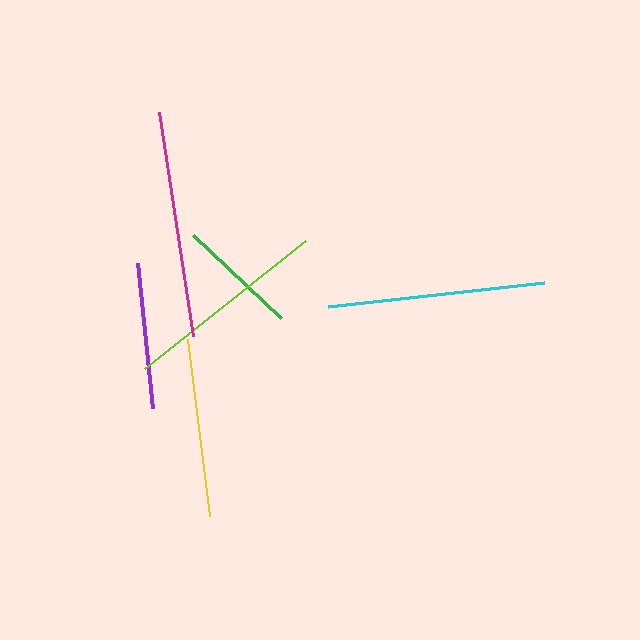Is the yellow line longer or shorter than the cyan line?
The cyan line is longer than the yellow line.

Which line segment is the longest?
The magenta line is the longest at approximately 227 pixels.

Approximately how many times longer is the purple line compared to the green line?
The purple line is approximately 1.2 times the length of the green line.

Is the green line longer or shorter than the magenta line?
The magenta line is longer than the green line.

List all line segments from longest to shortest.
From longest to shortest: magenta, cyan, lime, yellow, purple, green.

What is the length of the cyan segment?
The cyan segment is approximately 217 pixels long.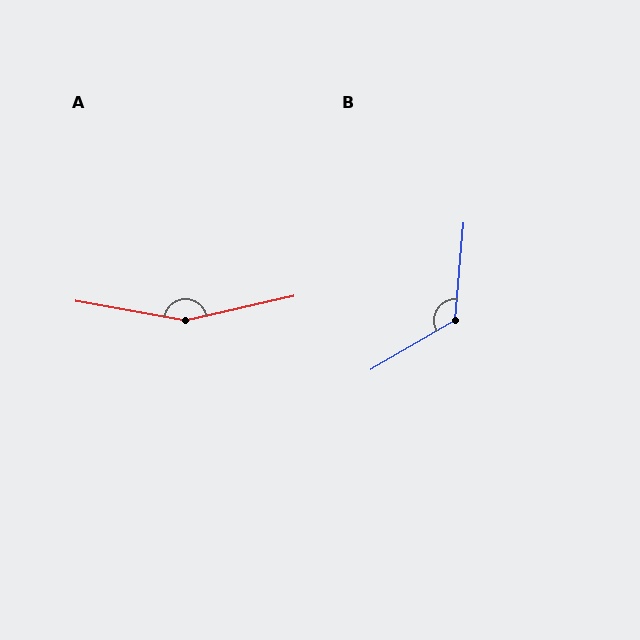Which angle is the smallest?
B, at approximately 126 degrees.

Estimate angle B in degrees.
Approximately 126 degrees.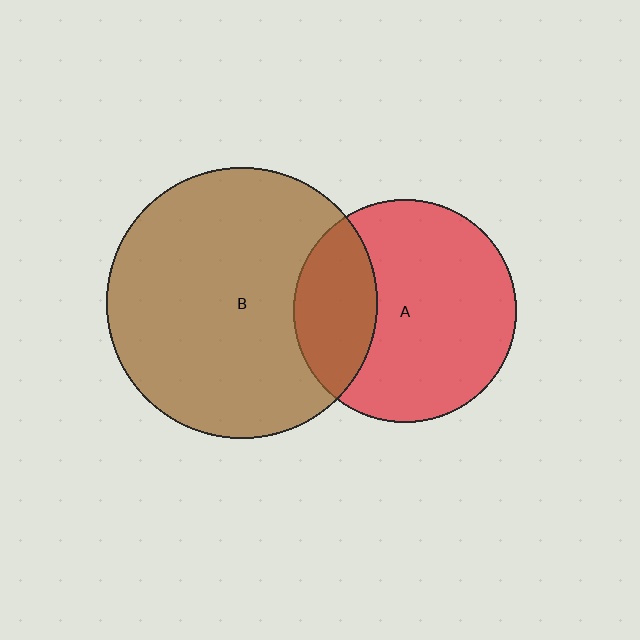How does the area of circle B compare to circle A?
Approximately 1.5 times.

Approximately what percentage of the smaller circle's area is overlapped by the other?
Approximately 25%.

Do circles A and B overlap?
Yes.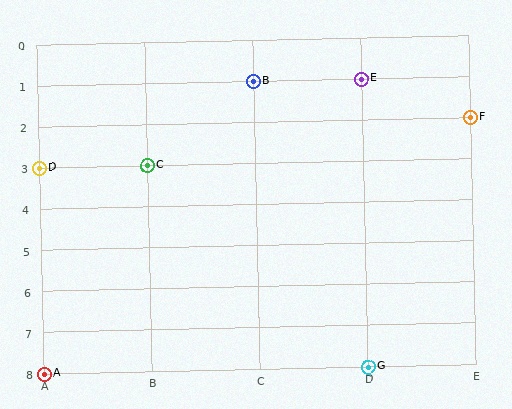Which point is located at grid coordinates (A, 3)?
Point D is at (A, 3).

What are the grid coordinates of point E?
Point E is at grid coordinates (D, 1).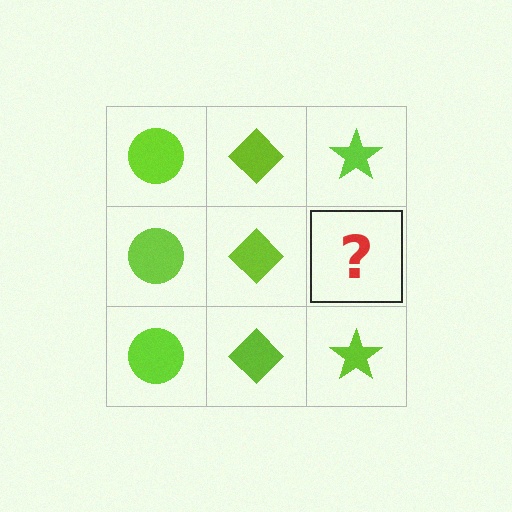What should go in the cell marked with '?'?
The missing cell should contain a lime star.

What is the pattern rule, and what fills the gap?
The rule is that each column has a consistent shape. The gap should be filled with a lime star.